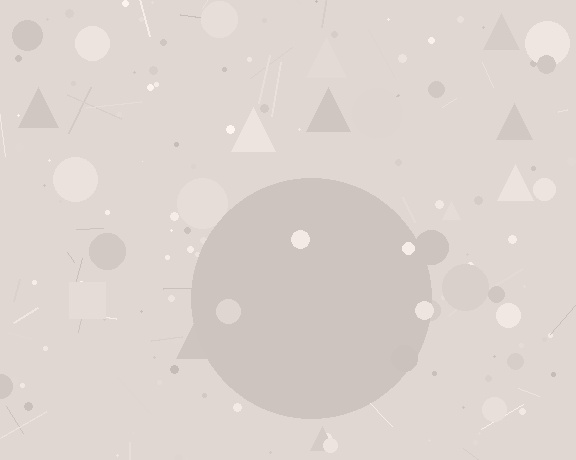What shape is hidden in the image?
A circle is hidden in the image.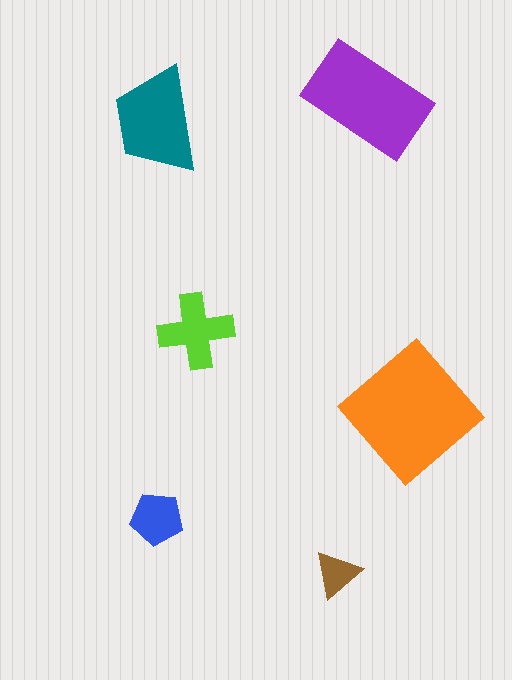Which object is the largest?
The orange diamond.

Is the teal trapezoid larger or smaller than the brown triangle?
Larger.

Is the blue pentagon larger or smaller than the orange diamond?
Smaller.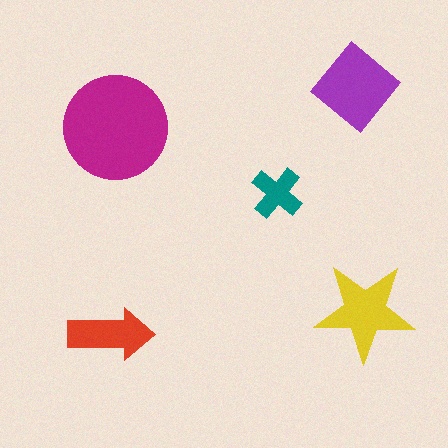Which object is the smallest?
The teal cross.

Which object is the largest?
The magenta circle.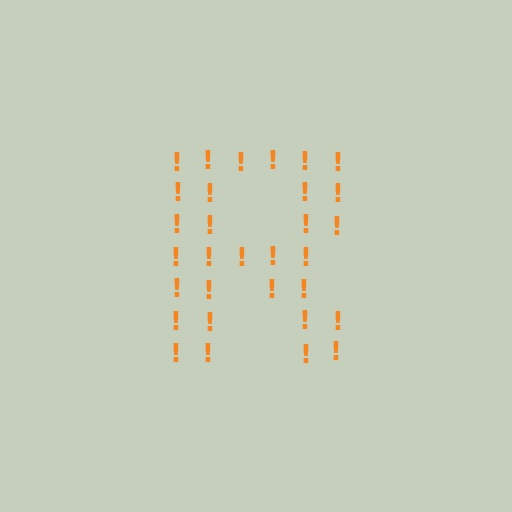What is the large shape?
The large shape is the letter R.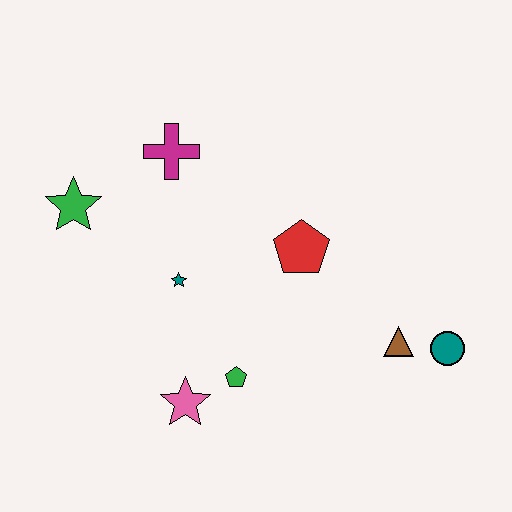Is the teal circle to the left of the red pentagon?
No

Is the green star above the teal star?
Yes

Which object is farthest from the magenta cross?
The teal circle is farthest from the magenta cross.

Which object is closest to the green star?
The magenta cross is closest to the green star.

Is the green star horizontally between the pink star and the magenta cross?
No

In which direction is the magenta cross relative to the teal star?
The magenta cross is above the teal star.